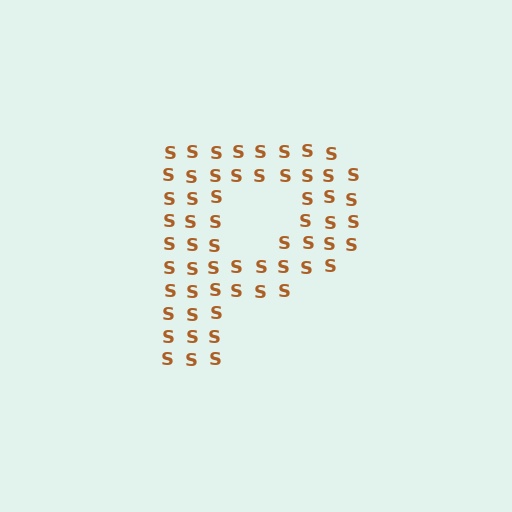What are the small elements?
The small elements are letter S's.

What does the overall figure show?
The overall figure shows the letter P.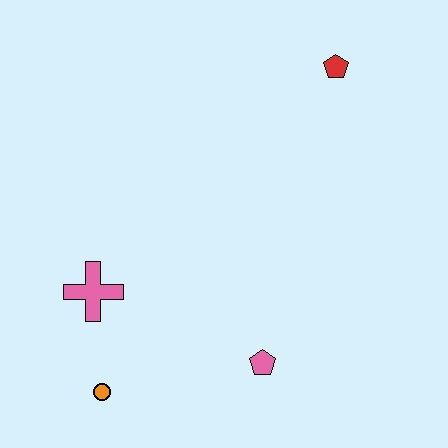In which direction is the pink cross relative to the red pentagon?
The pink cross is to the left of the red pentagon.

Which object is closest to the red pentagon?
The pink pentagon is closest to the red pentagon.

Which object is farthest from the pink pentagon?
The red pentagon is farthest from the pink pentagon.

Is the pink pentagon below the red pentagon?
Yes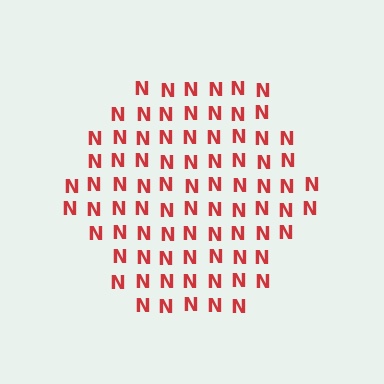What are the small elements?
The small elements are letter N's.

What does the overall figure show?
The overall figure shows a hexagon.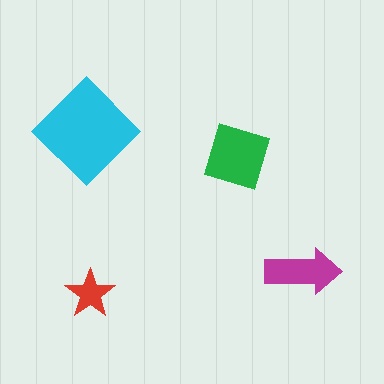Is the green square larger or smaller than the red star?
Larger.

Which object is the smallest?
The red star.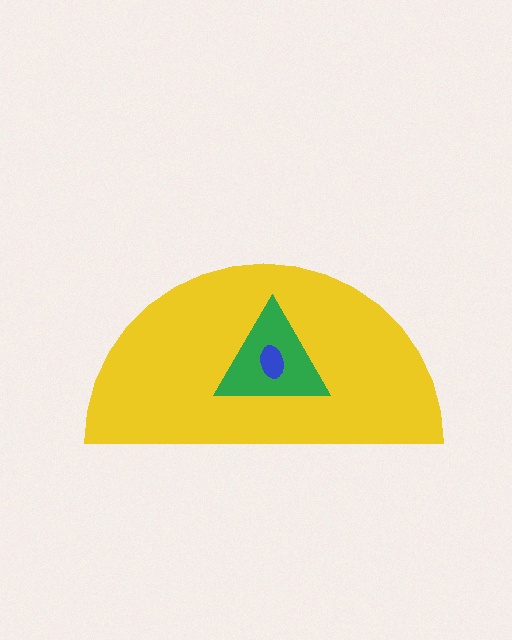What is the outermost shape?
The yellow semicircle.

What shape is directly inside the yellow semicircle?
The green triangle.